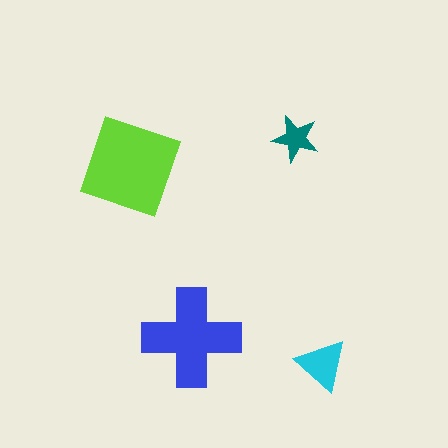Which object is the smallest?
The teal star.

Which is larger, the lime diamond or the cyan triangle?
The lime diamond.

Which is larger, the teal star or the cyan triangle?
The cyan triangle.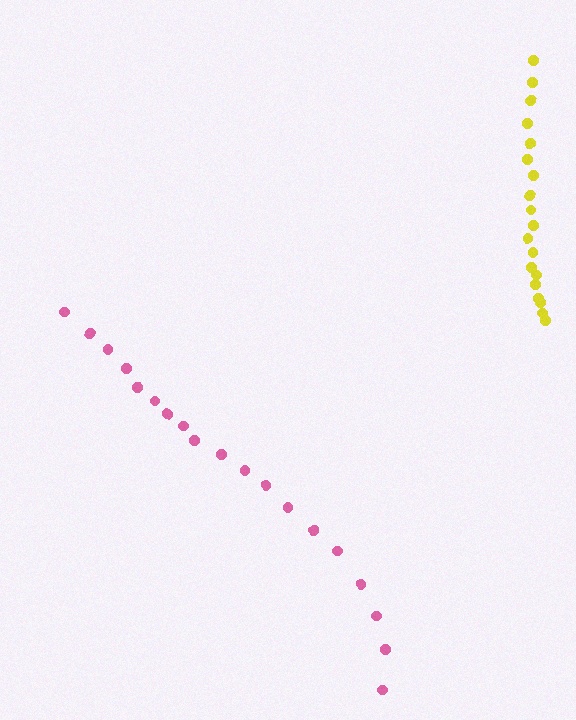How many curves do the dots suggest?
There are 2 distinct paths.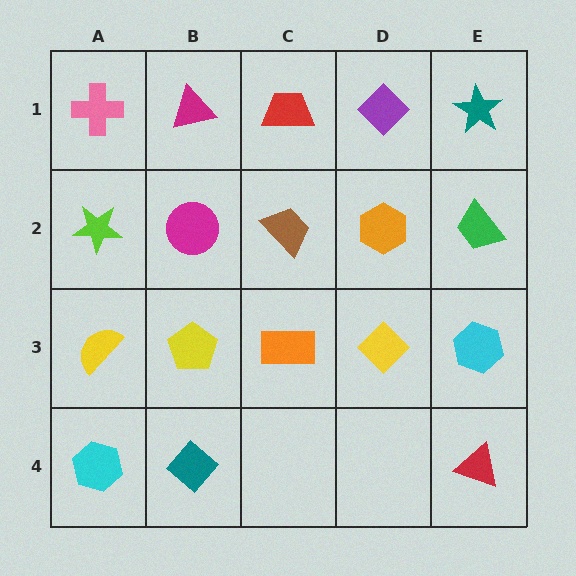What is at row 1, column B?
A magenta triangle.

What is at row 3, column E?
A cyan hexagon.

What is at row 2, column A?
A lime star.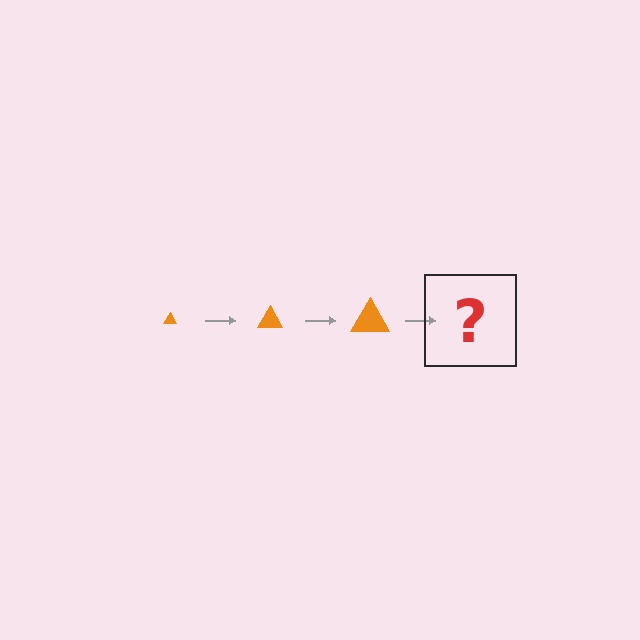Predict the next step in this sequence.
The next step is an orange triangle, larger than the previous one.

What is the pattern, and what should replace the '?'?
The pattern is that the triangle gets progressively larger each step. The '?' should be an orange triangle, larger than the previous one.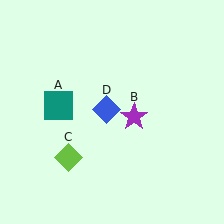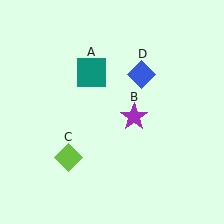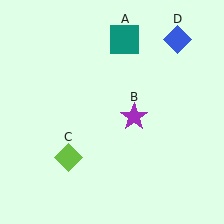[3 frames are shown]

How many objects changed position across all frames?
2 objects changed position: teal square (object A), blue diamond (object D).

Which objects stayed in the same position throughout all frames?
Purple star (object B) and lime diamond (object C) remained stationary.